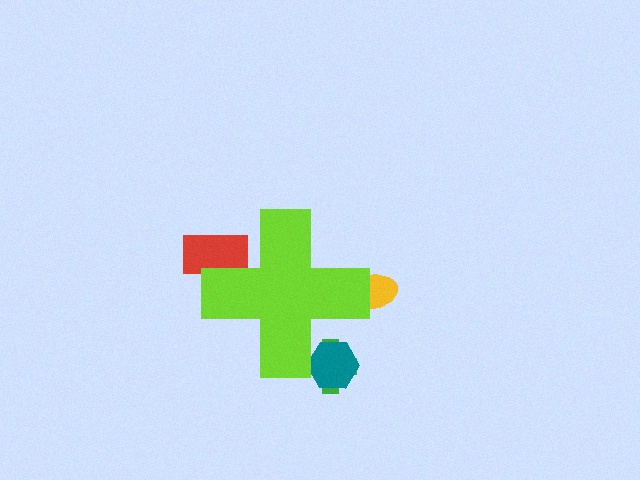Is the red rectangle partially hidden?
Yes, the red rectangle is partially hidden behind the lime cross.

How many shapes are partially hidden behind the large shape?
4 shapes are partially hidden.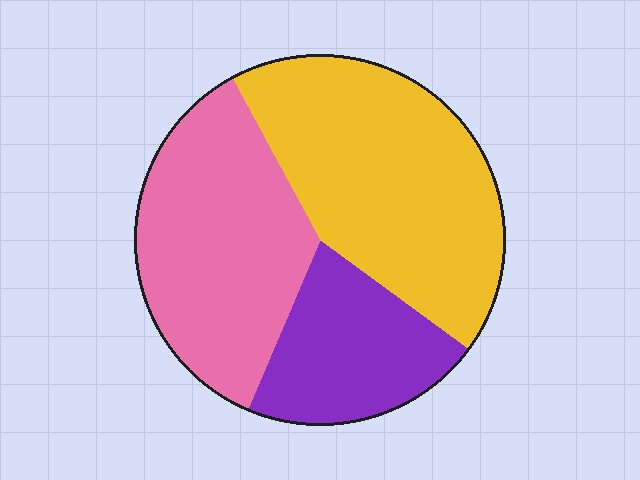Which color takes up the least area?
Purple, at roughly 20%.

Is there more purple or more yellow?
Yellow.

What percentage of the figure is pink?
Pink takes up about three eighths (3/8) of the figure.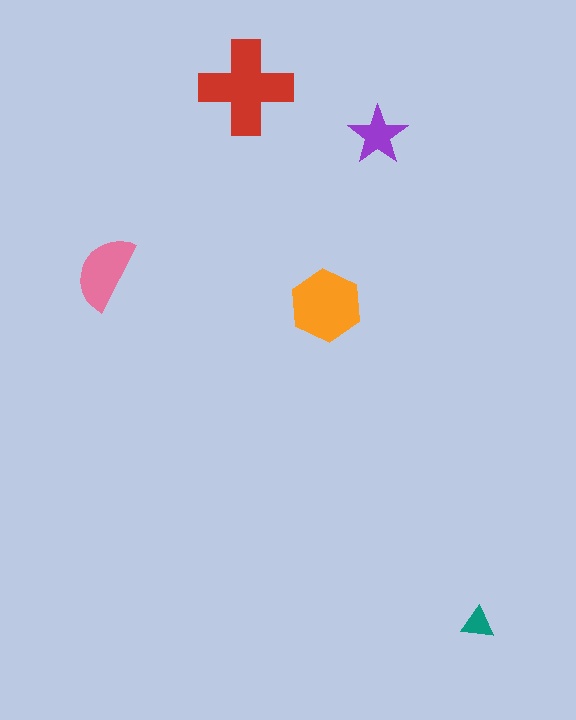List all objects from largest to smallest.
The red cross, the orange hexagon, the pink semicircle, the purple star, the teal triangle.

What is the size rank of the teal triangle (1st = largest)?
5th.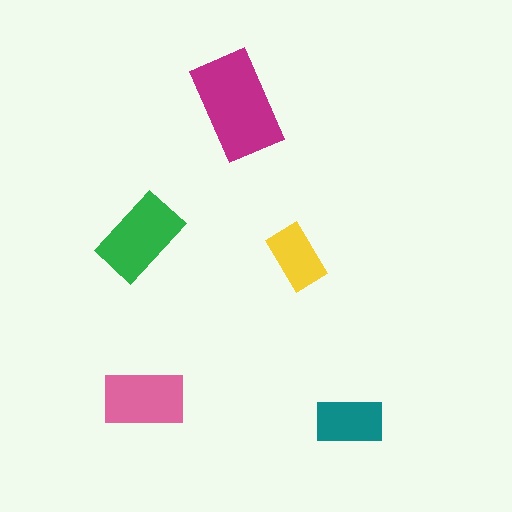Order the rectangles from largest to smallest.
the magenta one, the green one, the pink one, the teal one, the yellow one.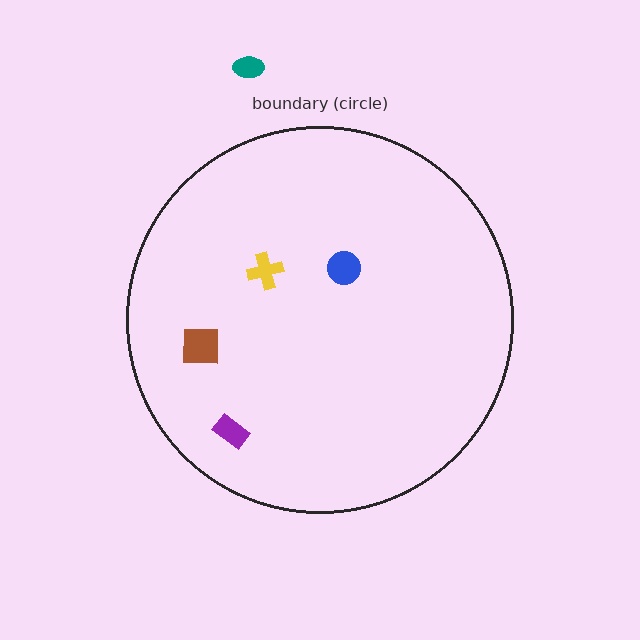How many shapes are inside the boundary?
4 inside, 1 outside.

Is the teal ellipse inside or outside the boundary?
Outside.